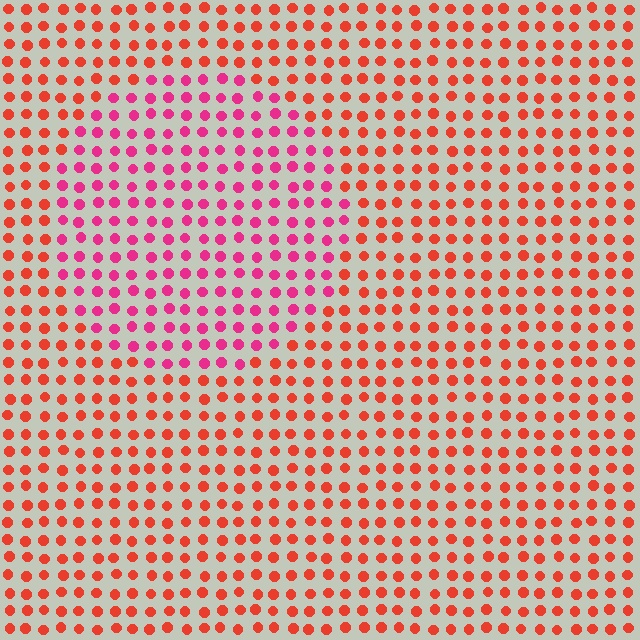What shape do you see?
I see a circle.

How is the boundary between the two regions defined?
The boundary is defined purely by a slight shift in hue (about 36 degrees). Spacing, size, and orientation are identical on both sides.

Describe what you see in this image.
The image is filled with small red elements in a uniform arrangement. A circle-shaped region is visible where the elements are tinted to a slightly different hue, forming a subtle color boundary.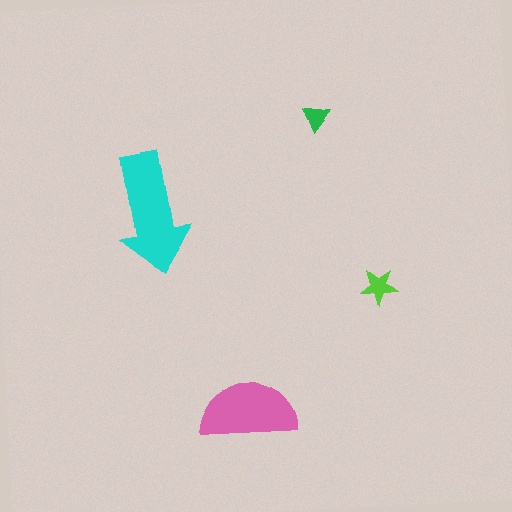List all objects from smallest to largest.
The green triangle, the lime star, the pink semicircle, the cyan arrow.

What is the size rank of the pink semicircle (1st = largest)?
2nd.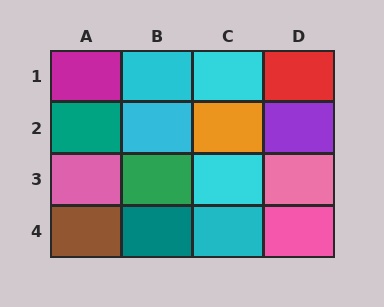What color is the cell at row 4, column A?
Brown.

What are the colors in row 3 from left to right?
Pink, green, cyan, pink.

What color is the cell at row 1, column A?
Magenta.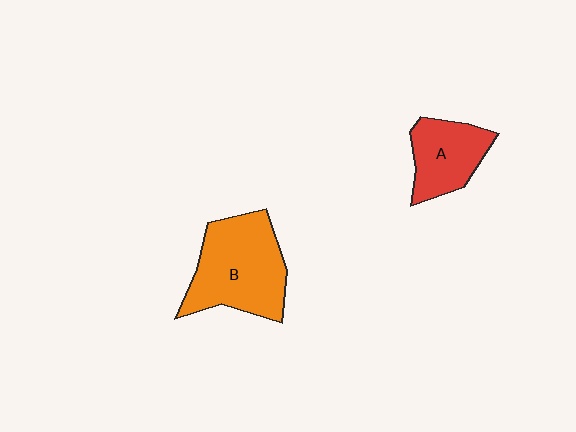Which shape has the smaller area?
Shape A (red).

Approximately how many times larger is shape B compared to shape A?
Approximately 1.6 times.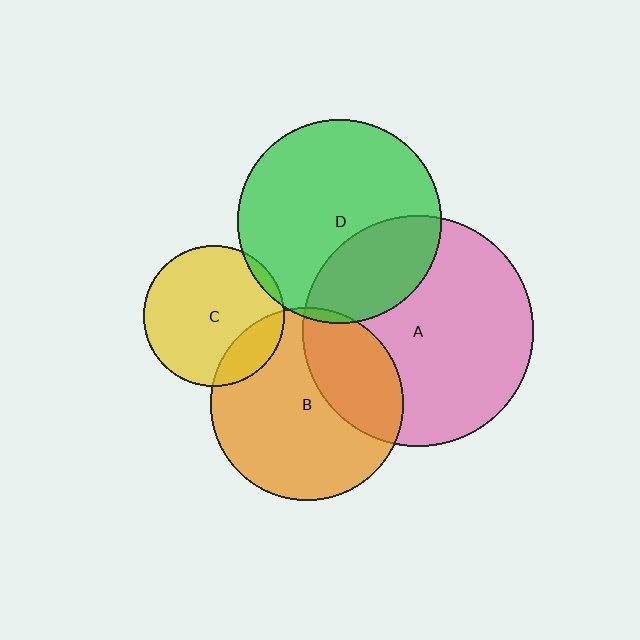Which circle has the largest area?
Circle A (pink).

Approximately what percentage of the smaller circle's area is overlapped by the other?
Approximately 5%.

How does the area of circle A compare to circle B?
Approximately 1.4 times.